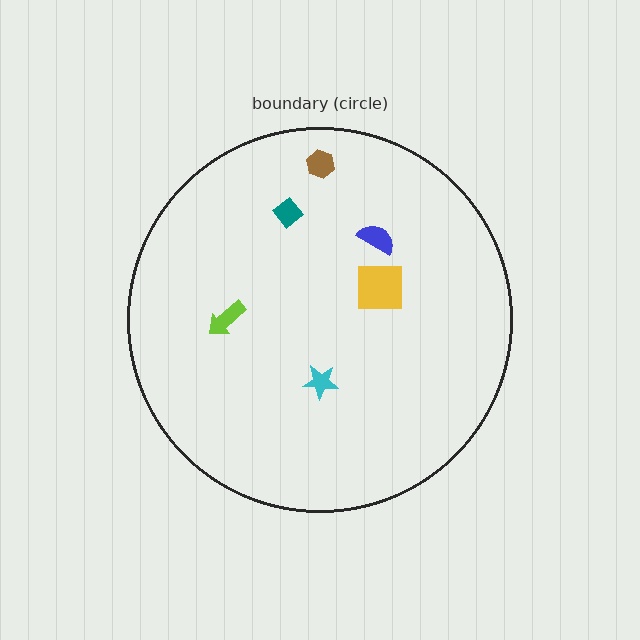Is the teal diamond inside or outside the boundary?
Inside.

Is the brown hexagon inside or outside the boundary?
Inside.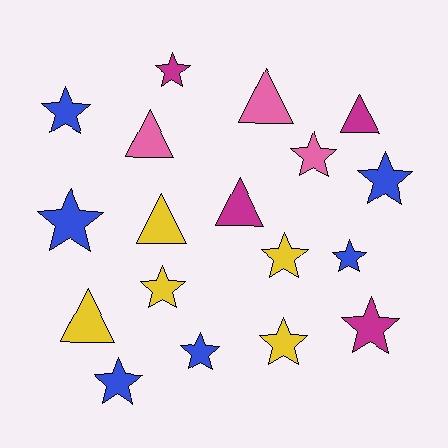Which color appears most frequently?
Blue, with 6 objects.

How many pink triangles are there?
There are 2 pink triangles.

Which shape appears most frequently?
Star, with 12 objects.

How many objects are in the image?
There are 18 objects.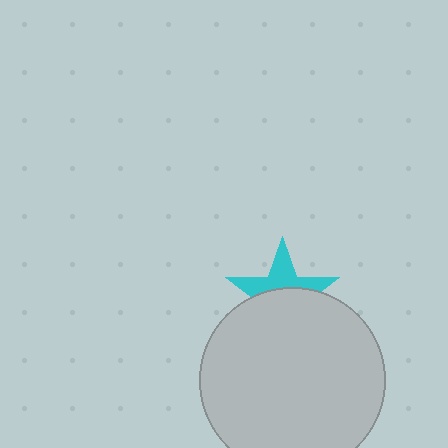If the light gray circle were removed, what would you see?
You would see the complete cyan star.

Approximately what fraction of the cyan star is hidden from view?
Roughly 57% of the cyan star is hidden behind the light gray circle.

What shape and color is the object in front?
The object in front is a light gray circle.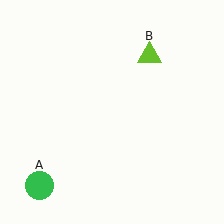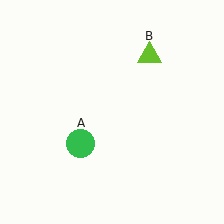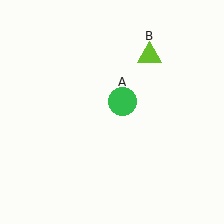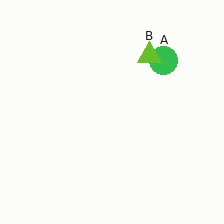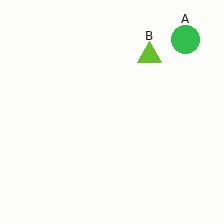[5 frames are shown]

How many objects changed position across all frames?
1 object changed position: green circle (object A).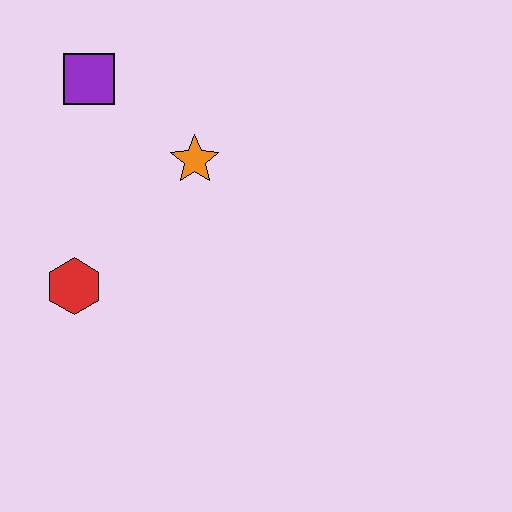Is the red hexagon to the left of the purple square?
Yes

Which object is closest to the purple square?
The orange star is closest to the purple square.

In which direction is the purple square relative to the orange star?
The purple square is to the left of the orange star.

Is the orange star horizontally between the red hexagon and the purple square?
No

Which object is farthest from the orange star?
The red hexagon is farthest from the orange star.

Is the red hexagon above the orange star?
No